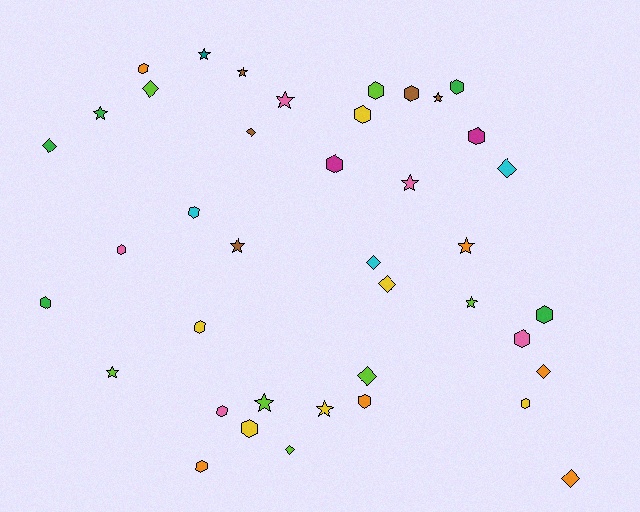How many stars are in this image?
There are 12 stars.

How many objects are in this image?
There are 40 objects.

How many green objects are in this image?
There are 5 green objects.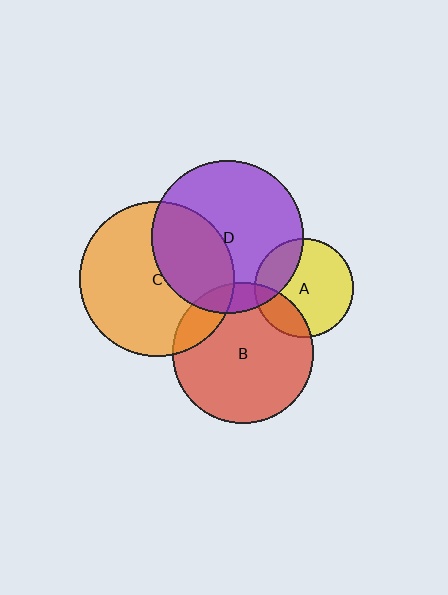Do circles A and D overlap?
Yes.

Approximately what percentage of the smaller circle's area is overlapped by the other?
Approximately 25%.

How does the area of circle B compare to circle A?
Approximately 2.0 times.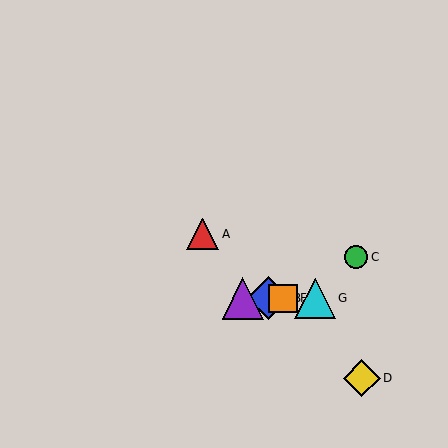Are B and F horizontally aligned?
Yes, both are at y≈298.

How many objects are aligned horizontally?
4 objects (B, E, F, G) are aligned horizontally.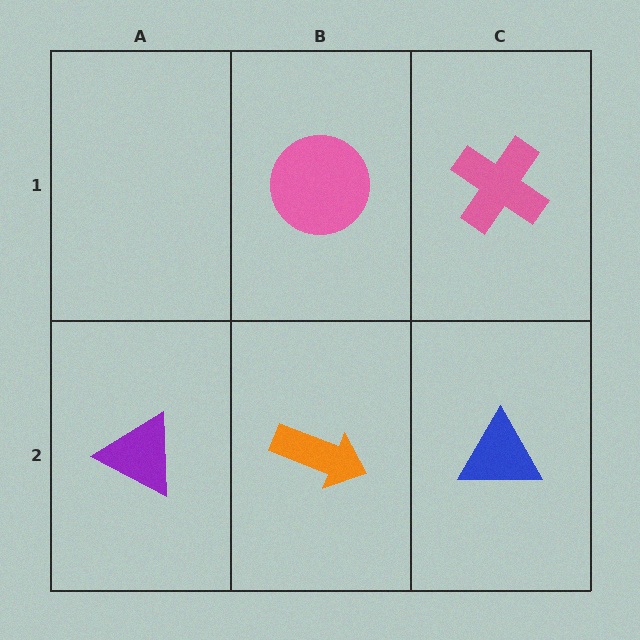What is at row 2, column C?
A blue triangle.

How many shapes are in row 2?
3 shapes.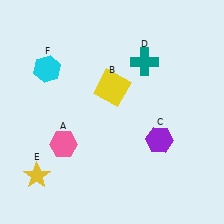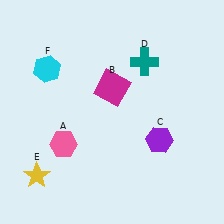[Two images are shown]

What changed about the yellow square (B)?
In Image 1, B is yellow. In Image 2, it changed to magenta.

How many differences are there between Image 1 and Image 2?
There is 1 difference between the two images.